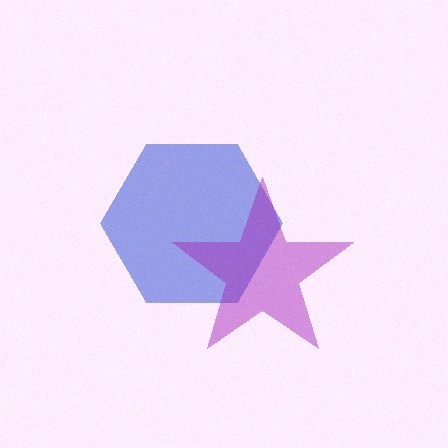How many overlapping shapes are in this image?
There are 2 overlapping shapes in the image.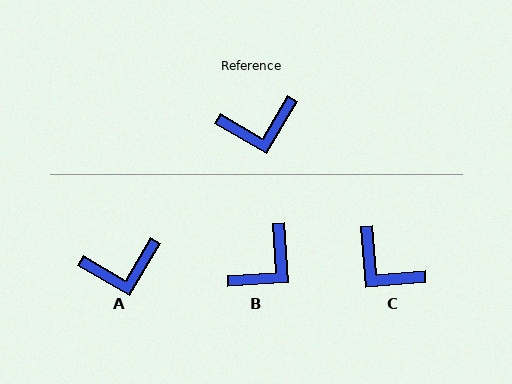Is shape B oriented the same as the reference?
No, it is off by about 34 degrees.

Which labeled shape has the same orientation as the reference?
A.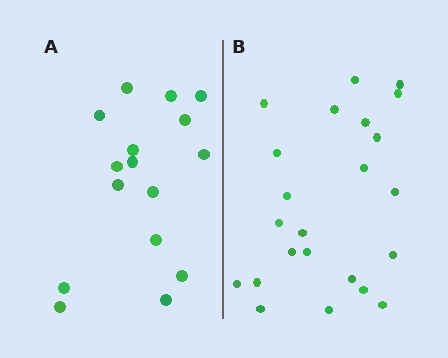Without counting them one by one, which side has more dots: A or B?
Region B (the right region) has more dots.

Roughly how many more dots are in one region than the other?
Region B has roughly 8 or so more dots than region A.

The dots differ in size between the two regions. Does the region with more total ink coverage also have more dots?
No. Region A has more total ink coverage because its dots are larger, but region B actually contains more individual dots. Total area can be misleading — the number of items is what matters here.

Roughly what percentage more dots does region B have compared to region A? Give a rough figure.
About 45% more.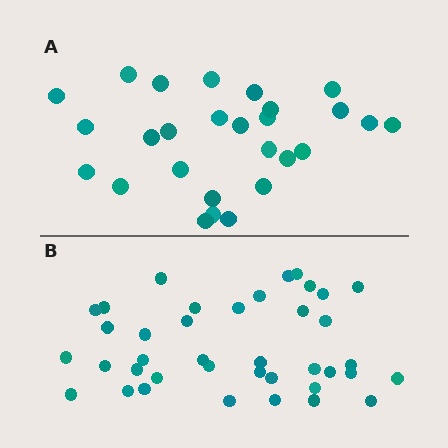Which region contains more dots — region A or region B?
Region B (the bottom region) has more dots.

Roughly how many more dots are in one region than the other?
Region B has roughly 12 or so more dots than region A.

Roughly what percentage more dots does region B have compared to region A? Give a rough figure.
About 45% more.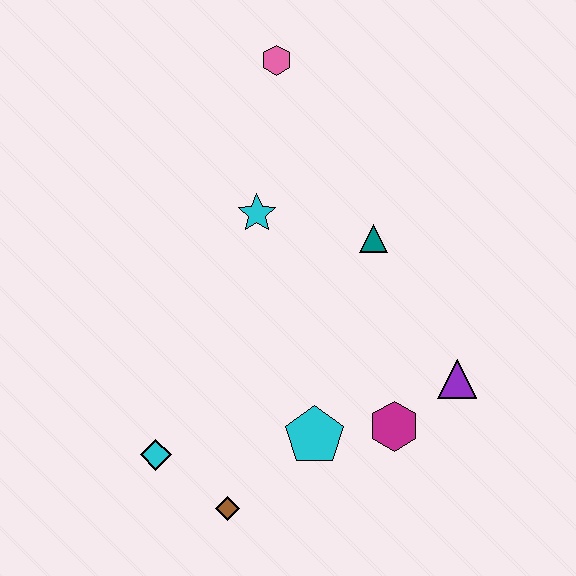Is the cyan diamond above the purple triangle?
No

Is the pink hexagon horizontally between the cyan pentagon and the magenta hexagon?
No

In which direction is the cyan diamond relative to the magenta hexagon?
The cyan diamond is to the left of the magenta hexagon.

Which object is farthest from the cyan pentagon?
The pink hexagon is farthest from the cyan pentagon.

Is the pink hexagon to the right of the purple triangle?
No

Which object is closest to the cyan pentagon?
The magenta hexagon is closest to the cyan pentagon.